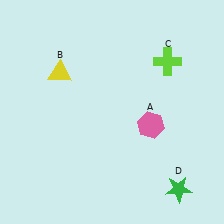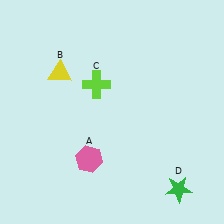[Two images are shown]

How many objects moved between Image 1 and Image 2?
2 objects moved between the two images.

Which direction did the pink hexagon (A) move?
The pink hexagon (A) moved left.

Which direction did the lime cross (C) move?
The lime cross (C) moved left.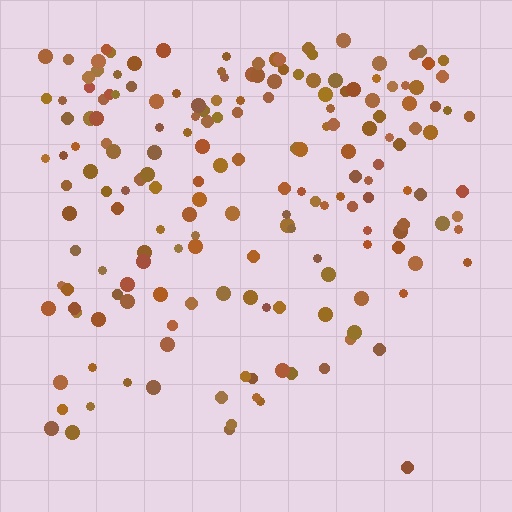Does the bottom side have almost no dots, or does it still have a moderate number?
Still a moderate number, just noticeably fewer than the top.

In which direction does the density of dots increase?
From bottom to top, with the top side densest.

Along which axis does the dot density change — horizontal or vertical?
Vertical.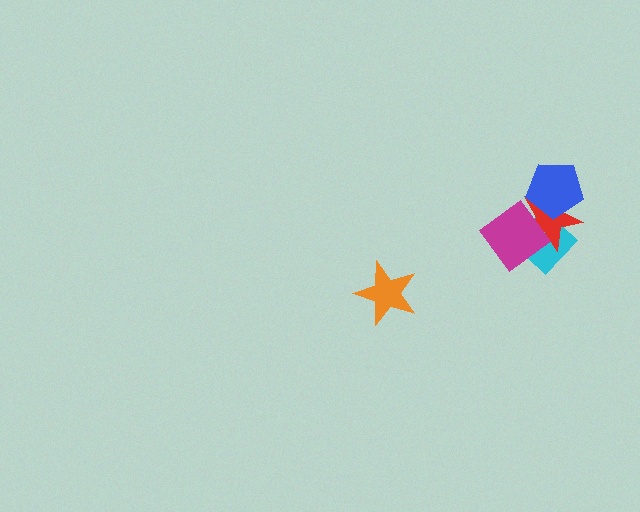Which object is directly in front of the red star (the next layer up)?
The magenta diamond is directly in front of the red star.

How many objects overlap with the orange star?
0 objects overlap with the orange star.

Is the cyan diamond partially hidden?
Yes, it is partially covered by another shape.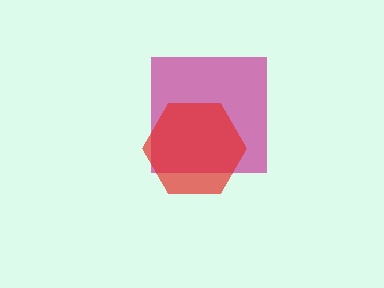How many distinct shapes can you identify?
There are 2 distinct shapes: a magenta square, a red hexagon.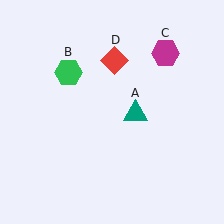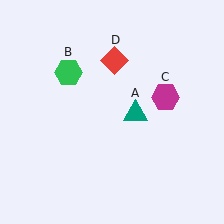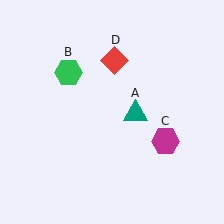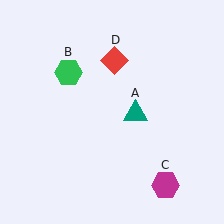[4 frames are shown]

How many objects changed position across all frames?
1 object changed position: magenta hexagon (object C).